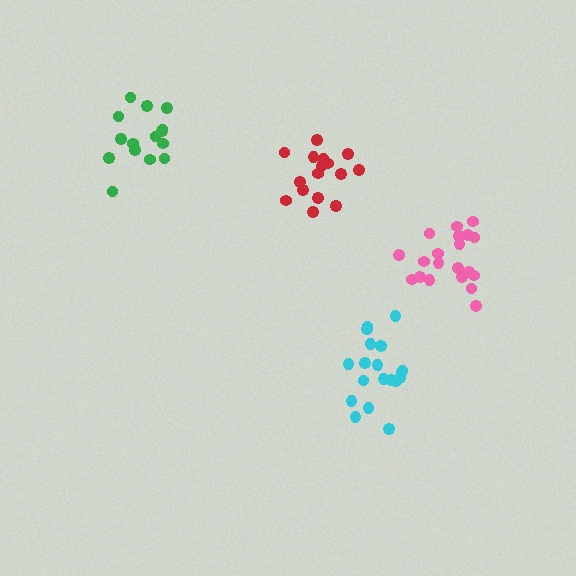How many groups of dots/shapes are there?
There are 4 groups.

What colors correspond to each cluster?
The clusters are colored: red, green, pink, cyan.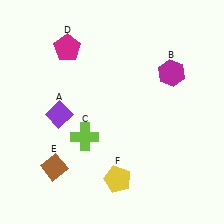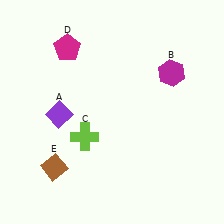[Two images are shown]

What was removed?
The yellow pentagon (F) was removed in Image 2.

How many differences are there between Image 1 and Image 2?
There is 1 difference between the two images.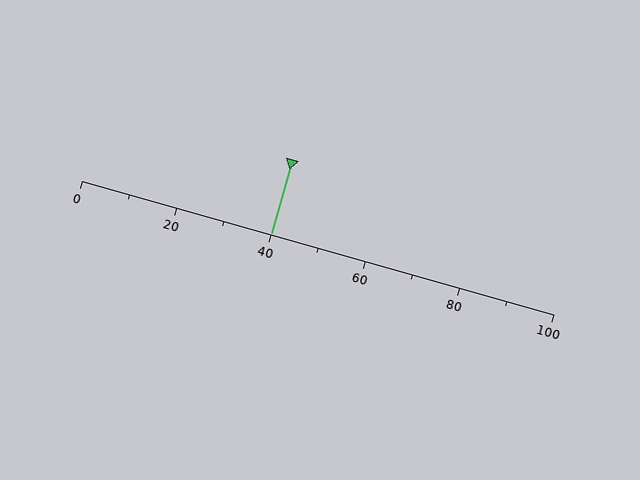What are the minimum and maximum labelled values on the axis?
The axis runs from 0 to 100.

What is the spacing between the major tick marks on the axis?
The major ticks are spaced 20 apart.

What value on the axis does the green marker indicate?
The marker indicates approximately 40.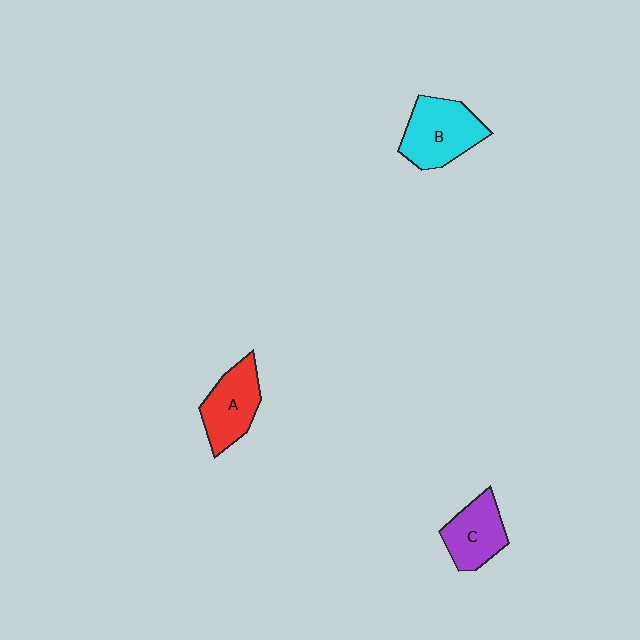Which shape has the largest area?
Shape B (cyan).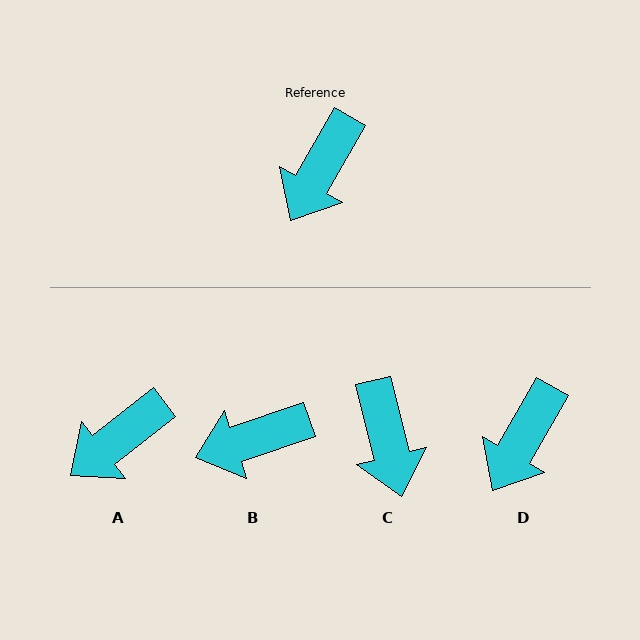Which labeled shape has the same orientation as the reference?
D.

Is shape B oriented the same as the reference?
No, it is off by about 42 degrees.